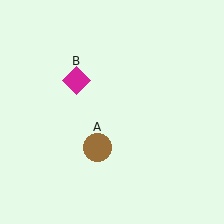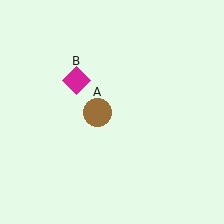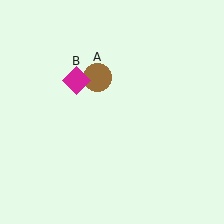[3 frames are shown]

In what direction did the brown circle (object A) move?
The brown circle (object A) moved up.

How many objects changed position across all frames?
1 object changed position: brown circle (object A).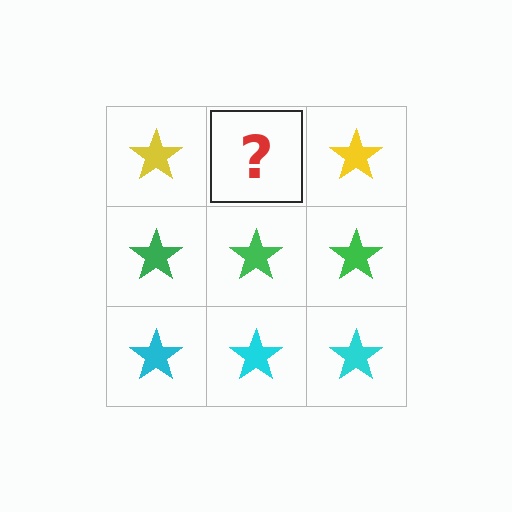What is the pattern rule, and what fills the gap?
The rule is that each row has a consistent color. The gap should be filled with a yellow star.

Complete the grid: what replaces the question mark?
The question mark should be replaced with a yellow star.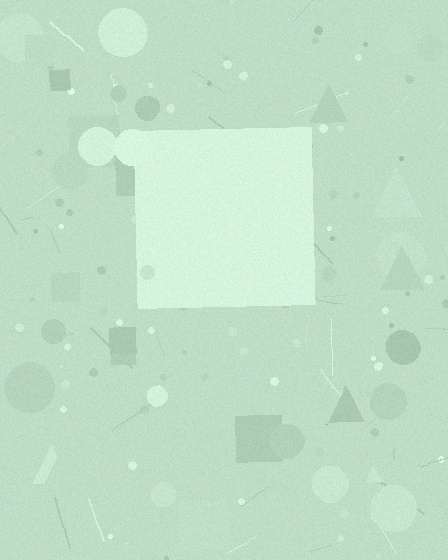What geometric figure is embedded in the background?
A square is embedded in the background.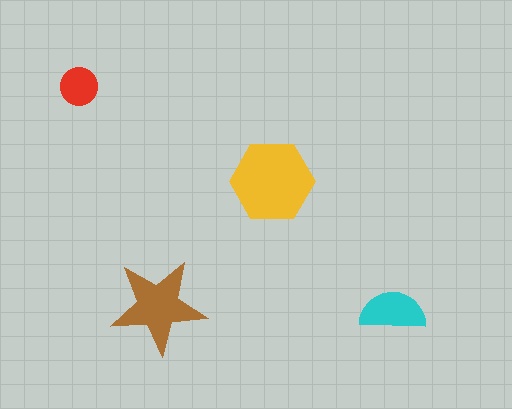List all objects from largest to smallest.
The yellow hexagon, the brown star, the cyan semicircle, the red circle.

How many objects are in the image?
There are 4 objects in the image.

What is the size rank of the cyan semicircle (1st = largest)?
3rd.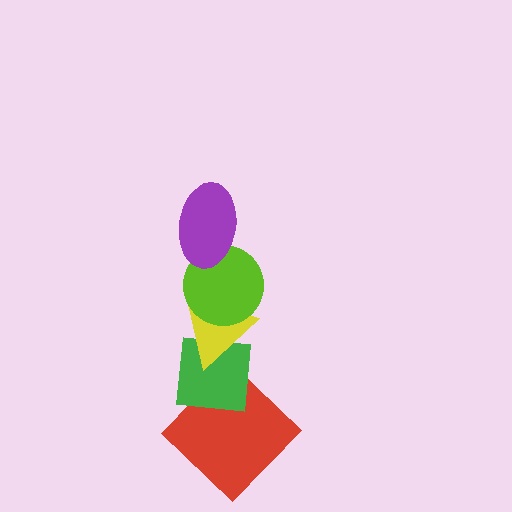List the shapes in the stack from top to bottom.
From top to bottom: the purple ellipse, the lime circle, the yellow triangle, the green square, the red diamond.